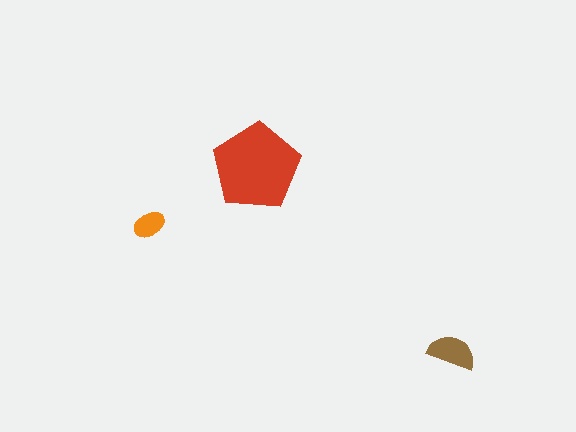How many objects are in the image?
There are 3 objects in the image.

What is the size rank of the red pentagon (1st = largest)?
1st.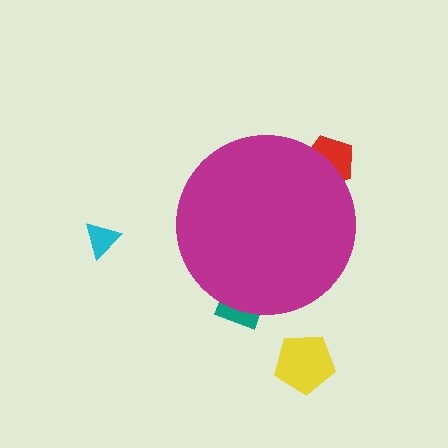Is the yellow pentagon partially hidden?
No, the yellow pentagon is fully visible.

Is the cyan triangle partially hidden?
No, the cyan triangle is fully visible.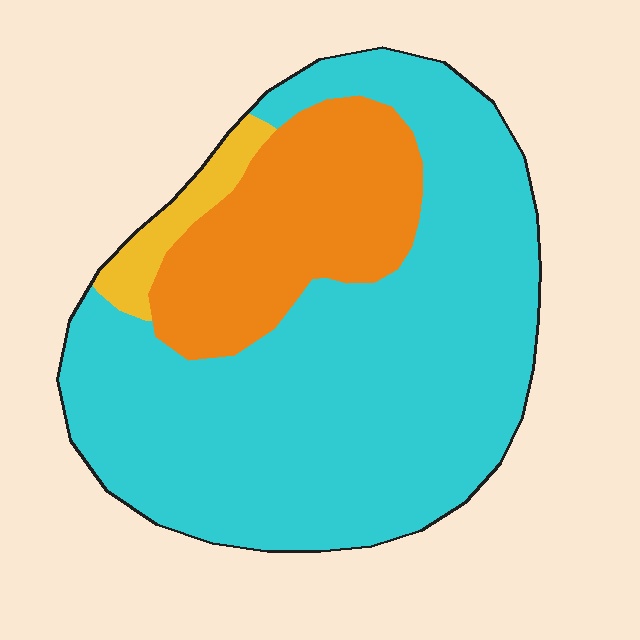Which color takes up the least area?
Yellow, at roughly 5%.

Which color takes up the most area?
Cyan, at roughly 70%.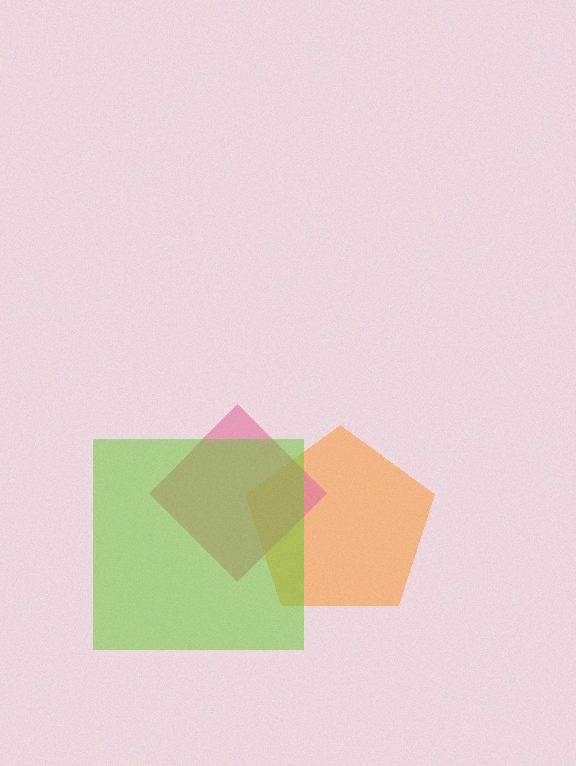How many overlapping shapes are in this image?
There are 3 overlapping shapes in the image.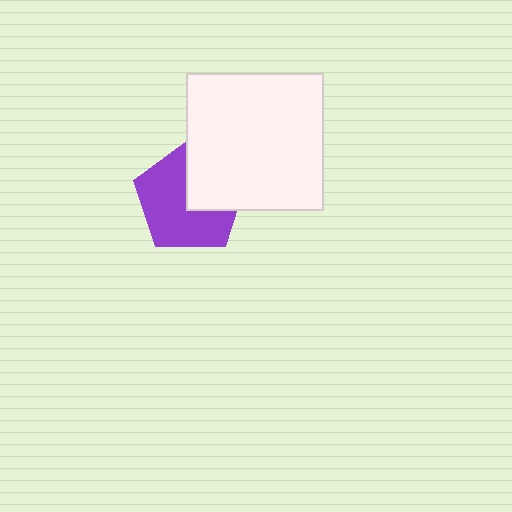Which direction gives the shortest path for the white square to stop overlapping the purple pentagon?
Moving toward the upper-right gives the shortest separation.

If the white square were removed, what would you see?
You would see the complete purple pentagon.